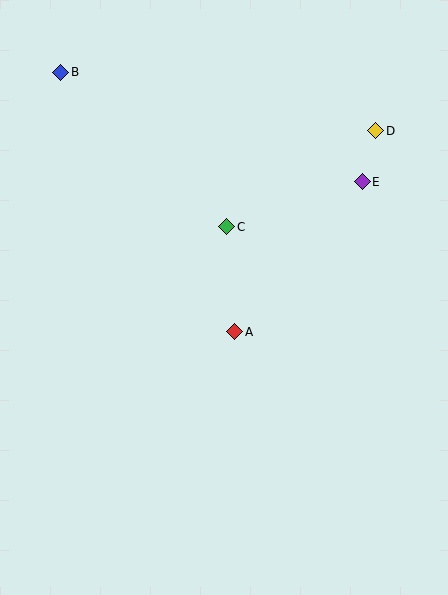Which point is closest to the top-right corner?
Point D is closest to the top-right corner.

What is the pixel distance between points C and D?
The distance between C and D is 177 pixels.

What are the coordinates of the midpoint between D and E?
The midpoint between D and E is at (369, 156).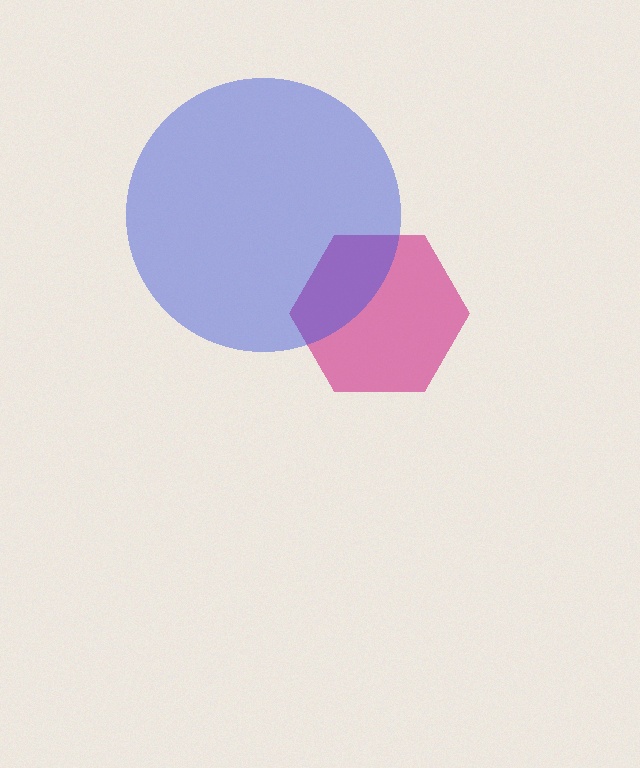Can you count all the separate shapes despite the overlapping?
Yes, there are 2 separate shapes.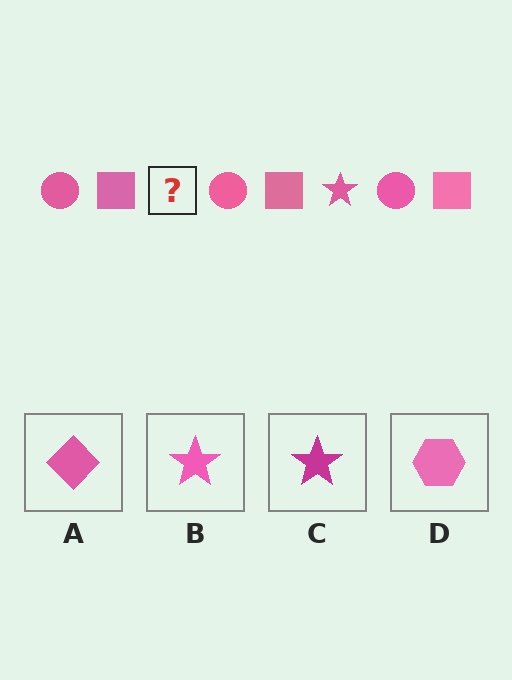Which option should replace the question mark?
Option B.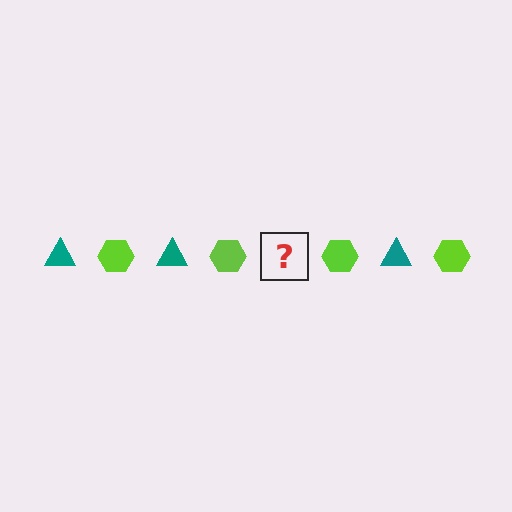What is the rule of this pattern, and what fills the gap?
The rule is that the pattern alternates between teal triangle and lime hexagon. The gap should be filled with a teal triangle.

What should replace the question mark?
The question mark should be replaced with a teal triangle.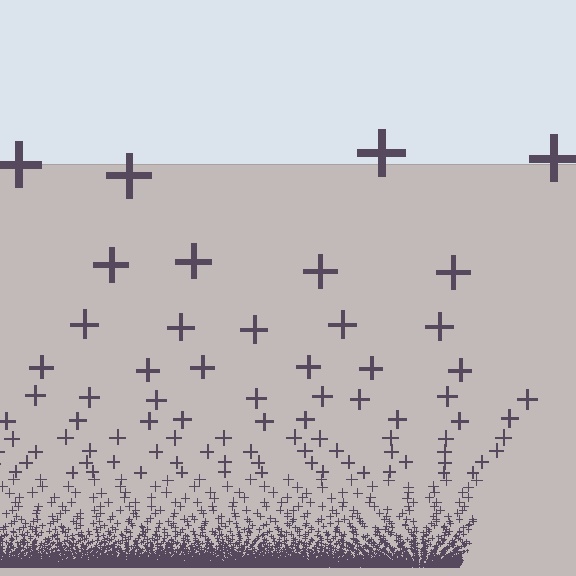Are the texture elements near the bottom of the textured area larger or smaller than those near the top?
Smaller. The gradient is inverted — elements near the bottom are smaller and denser.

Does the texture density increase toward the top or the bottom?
Density increases toward the bottom.